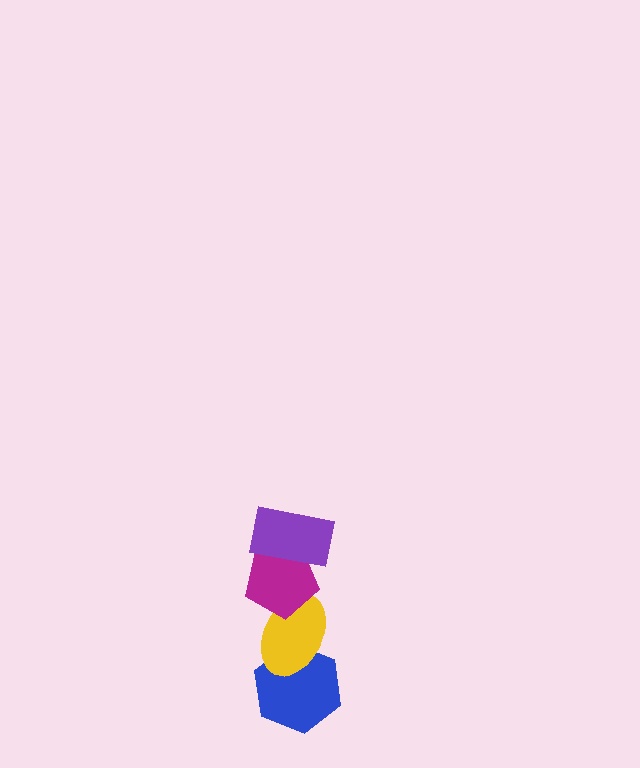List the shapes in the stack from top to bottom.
From top to bottom: the purple rectangle, the magenta pentagon, the yellow ellipse, the blue hexagon.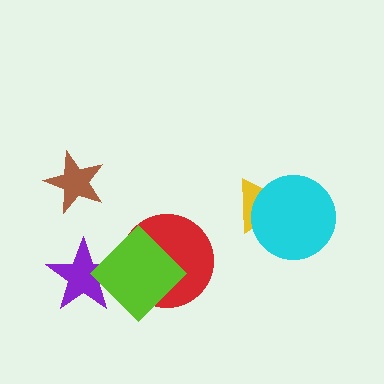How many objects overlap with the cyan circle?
1 object overlaps with the cyan circle.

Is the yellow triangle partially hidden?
Yes, it is partially covered by another shape.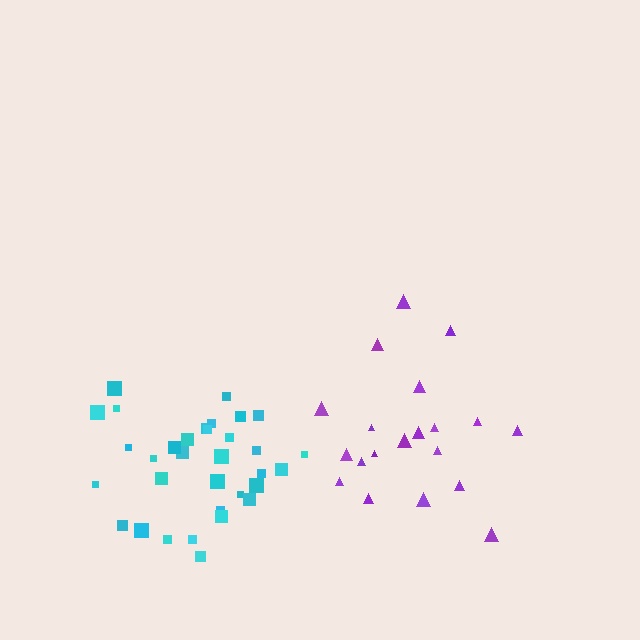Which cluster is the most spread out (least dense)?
Purple.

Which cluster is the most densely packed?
Cyan.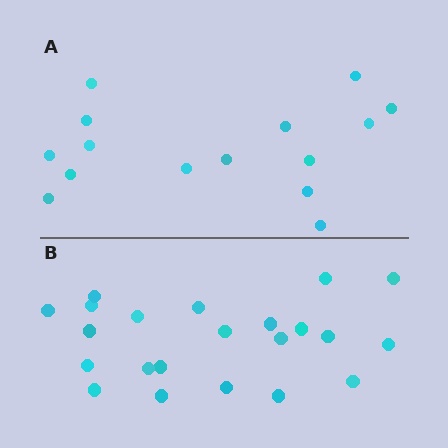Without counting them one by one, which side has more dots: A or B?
Region B (the bottom region) has more dots.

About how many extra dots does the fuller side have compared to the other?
Region B has roughly 8 or so more dots than region A.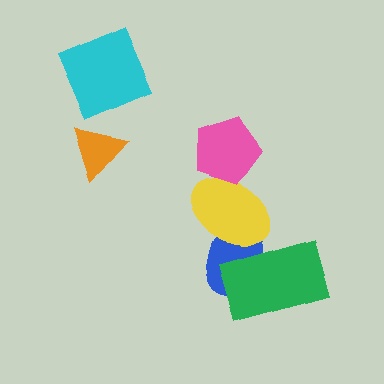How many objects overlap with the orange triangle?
0 objects overlap with the orange triangle.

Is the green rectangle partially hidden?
Yes, it is partially covered by another shape.